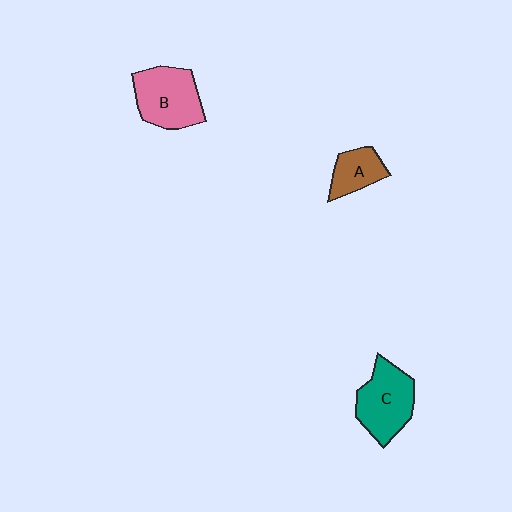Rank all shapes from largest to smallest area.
From largest to smallest: B (pink), C (teal), A (brown).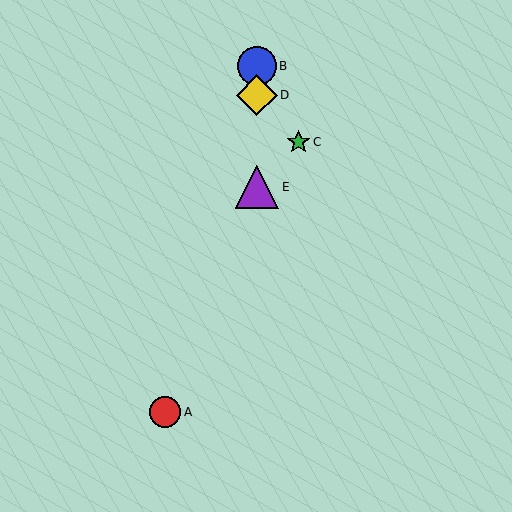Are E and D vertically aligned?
Yes, both are at x≈257.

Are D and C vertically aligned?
No, D is at x≈257 and C is at x≈298.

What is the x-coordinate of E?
Object E is at x≈257.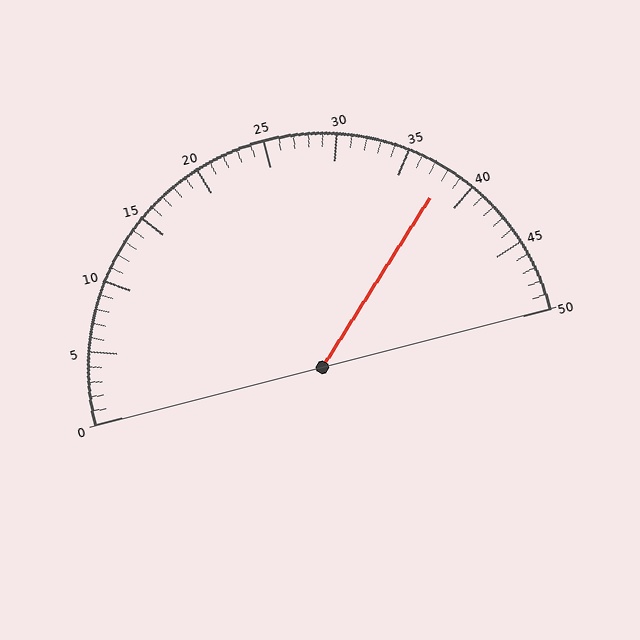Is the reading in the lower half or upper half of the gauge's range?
The reading is in the upper half of the range (0 to 50).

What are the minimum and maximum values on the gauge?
The gauge ranges from 0 to 50.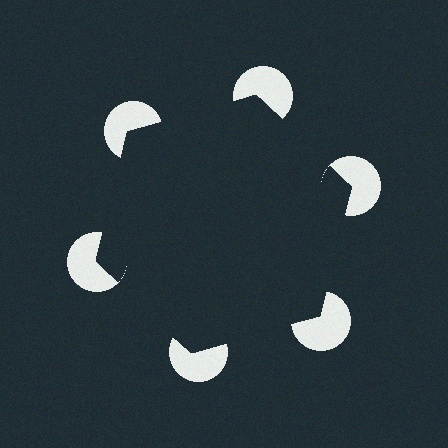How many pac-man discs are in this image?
There are 6 — one at each vertex of the illusory hexagon.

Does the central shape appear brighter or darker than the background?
It typically appears slightly darker than the background, even though no actual brightness change is drawn.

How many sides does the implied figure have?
6 sides.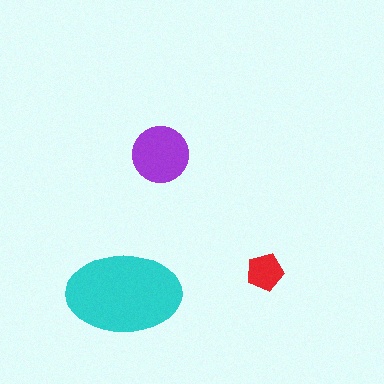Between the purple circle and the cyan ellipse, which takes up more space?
The cyan ellipse.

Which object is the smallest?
The red pentagon.